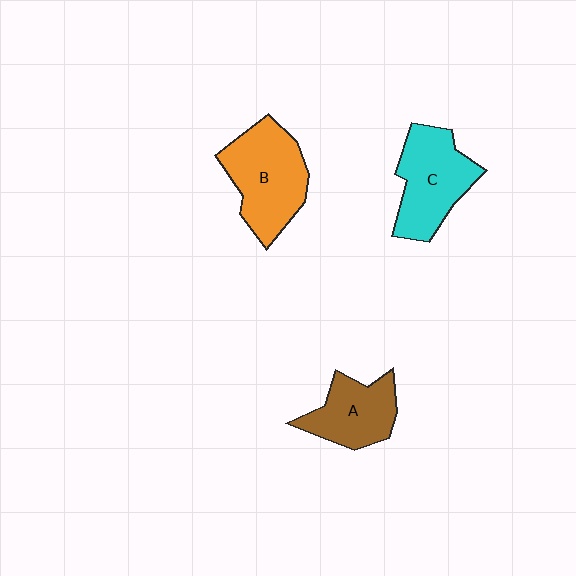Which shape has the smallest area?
Shape A (brown).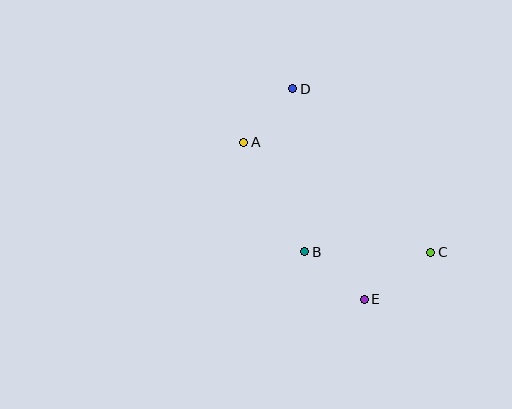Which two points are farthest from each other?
Points D and E are farthest from each other.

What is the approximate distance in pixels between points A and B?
The distance between A and B is approximately 126 pixels.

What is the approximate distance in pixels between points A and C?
The distance between A and C is approximately 217 pixels.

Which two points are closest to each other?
Points A and D are closest to each other.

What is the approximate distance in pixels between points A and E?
The distance between A and E is approximately 198 pixels.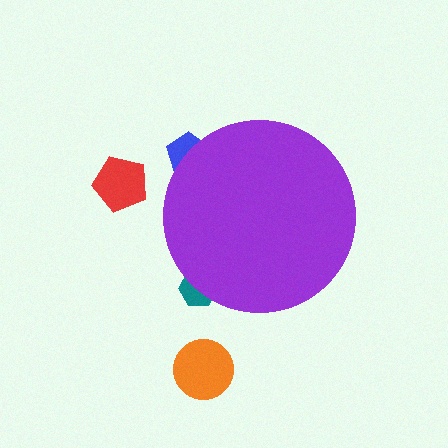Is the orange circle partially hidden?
No, the orange circle is fully visible.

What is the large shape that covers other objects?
A purple circle.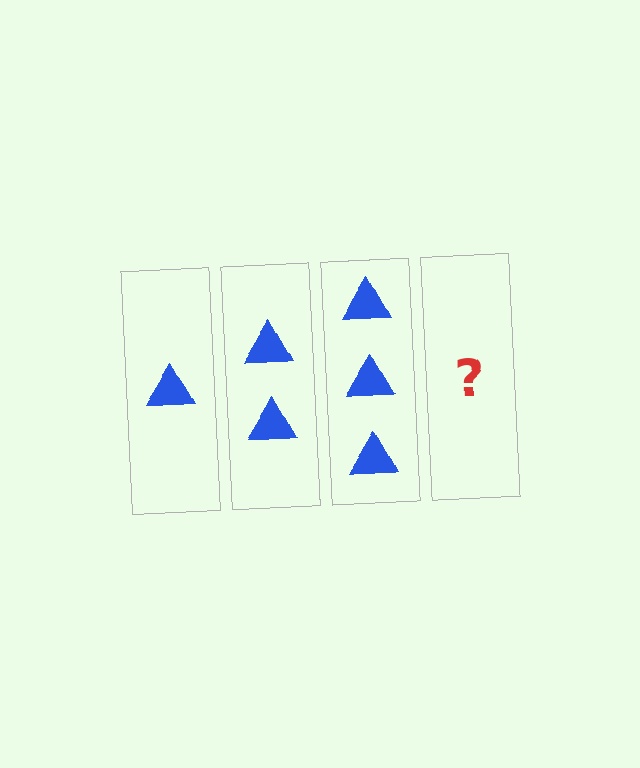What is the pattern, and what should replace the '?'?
The pattern is that each step adds one more triangle. The '?' should be 4 triangles.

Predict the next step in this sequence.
The next step is 4 triangles.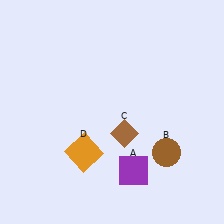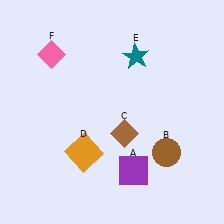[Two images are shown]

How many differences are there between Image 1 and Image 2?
There are 2 differences between the two images.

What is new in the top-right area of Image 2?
A teal star (E) was added in the top-right area of Image 2.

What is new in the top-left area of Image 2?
A pink diamond (F) was added in the top-left area of Image 2.